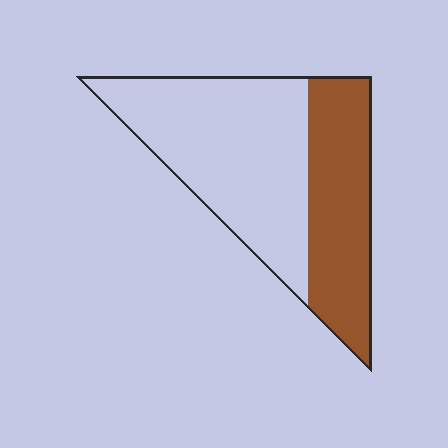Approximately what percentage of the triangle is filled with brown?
Approximately 40%.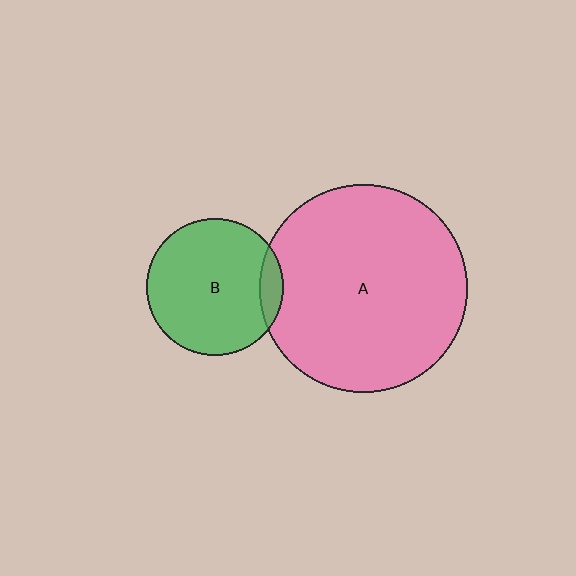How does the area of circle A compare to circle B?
Approximately 2.3 times.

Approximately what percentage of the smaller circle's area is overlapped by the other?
Approximately 10%.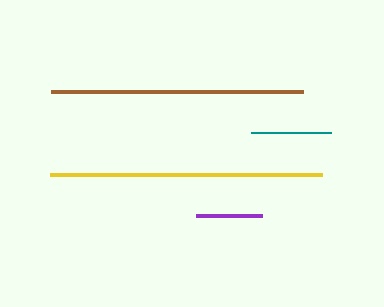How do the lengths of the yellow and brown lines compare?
The yellow and brown lines are approximately the same length.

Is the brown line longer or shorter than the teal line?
The brown line is longer than the teal line.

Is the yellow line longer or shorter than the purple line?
The yellow line is longer than the purple line.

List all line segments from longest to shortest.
From longest to shortest: yellow, brown, teal, purple.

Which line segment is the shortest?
The purple line is the shortest at approximately 67 pixels.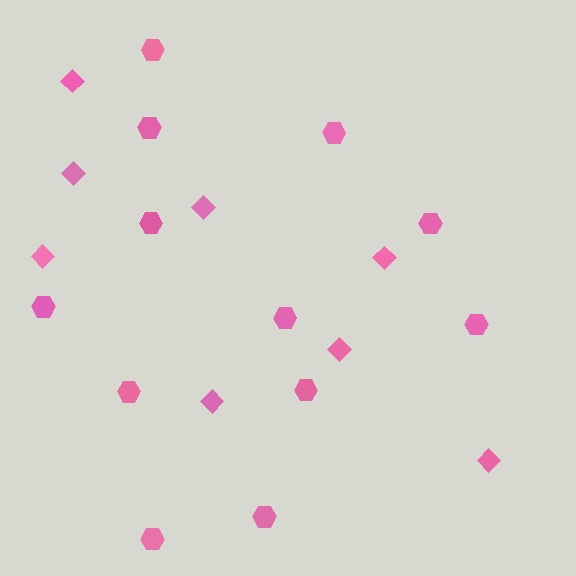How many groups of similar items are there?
There are 2 groups: one group of diamonds (8) and one group of hexagons (12).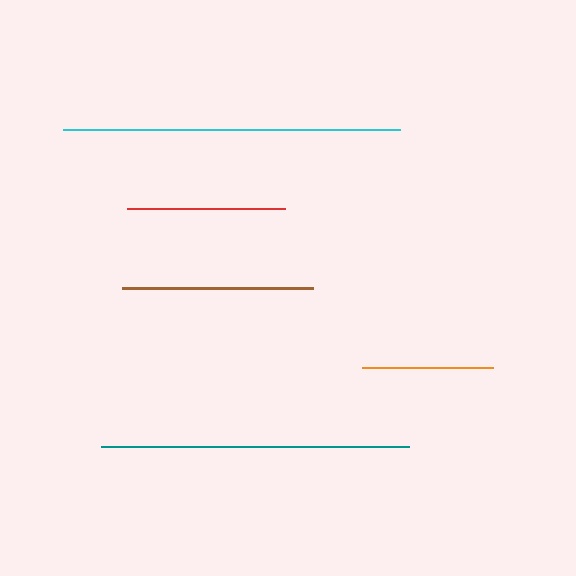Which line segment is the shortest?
The orange line is the shortest at approximately 131 pixels.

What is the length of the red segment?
The red segment is approximately 158 pixels long.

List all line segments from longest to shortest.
From longest to shortest: cyan, teal, brown, red, orange.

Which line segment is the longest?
The cyan line is the longest at approximately 337 pixels.